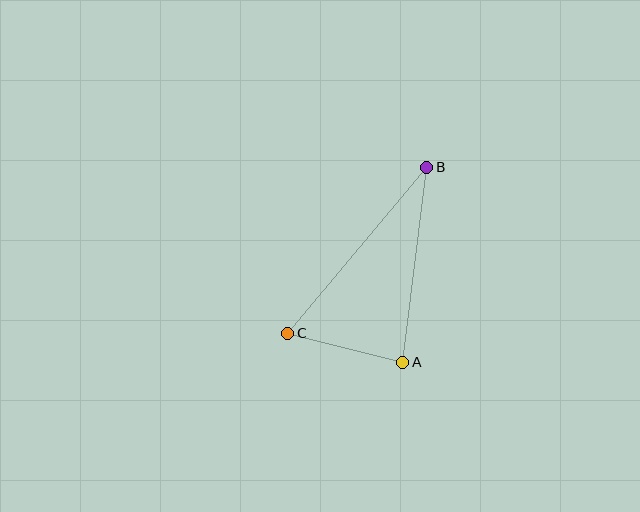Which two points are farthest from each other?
Points B and C are farthest from each other.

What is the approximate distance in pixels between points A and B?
The distance between A and B is approximately 196 pixels.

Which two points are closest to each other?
Points A and C are closest to each other.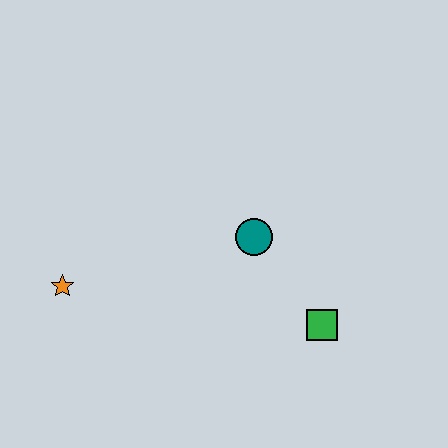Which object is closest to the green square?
The teal circle is closest to the green square.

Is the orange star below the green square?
No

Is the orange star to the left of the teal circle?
Yes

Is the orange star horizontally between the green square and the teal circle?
No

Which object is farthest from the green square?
The orange star is farthest from the green square.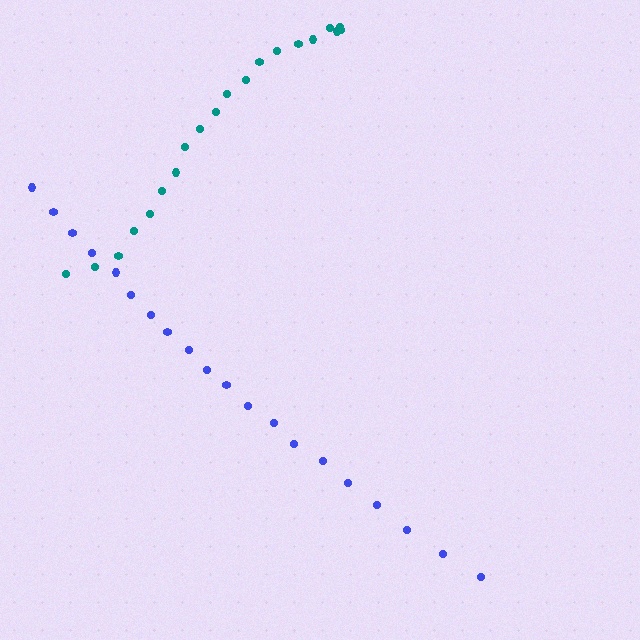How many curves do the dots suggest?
There are 2 distinct paths.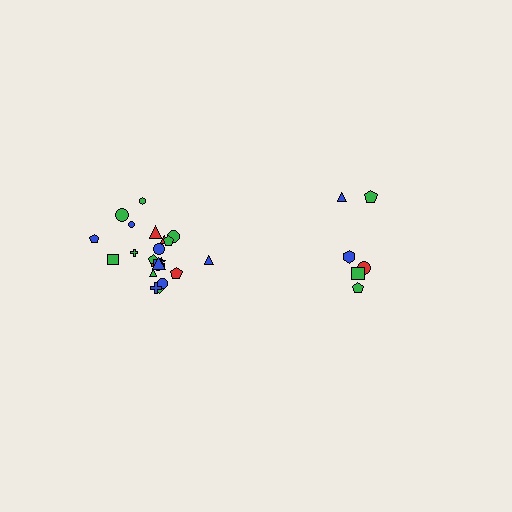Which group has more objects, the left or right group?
The left group.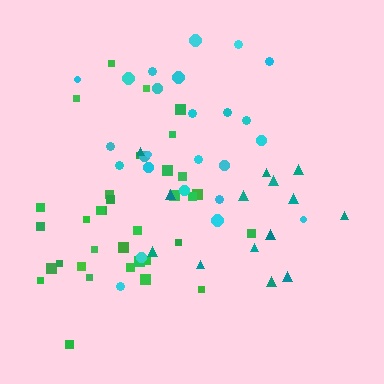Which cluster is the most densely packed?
Green.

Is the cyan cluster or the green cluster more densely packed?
Green.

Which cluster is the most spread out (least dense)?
Teal.